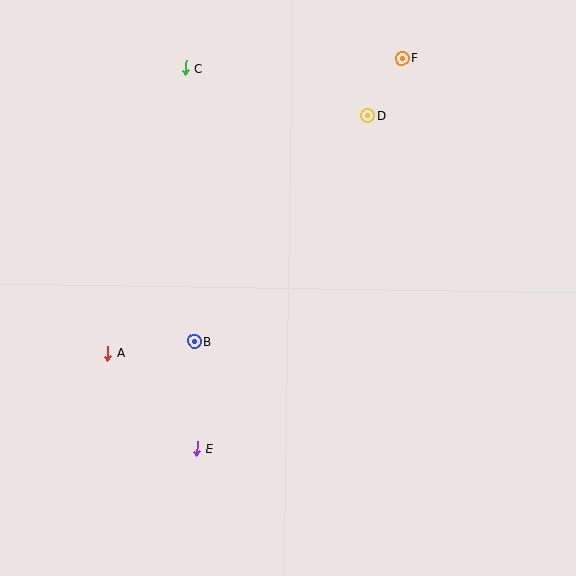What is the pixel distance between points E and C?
The distance between E and C is 380 pixels.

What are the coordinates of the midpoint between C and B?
The midpoint between C and B is at (190, 205).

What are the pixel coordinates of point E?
Point E is at (197, 448).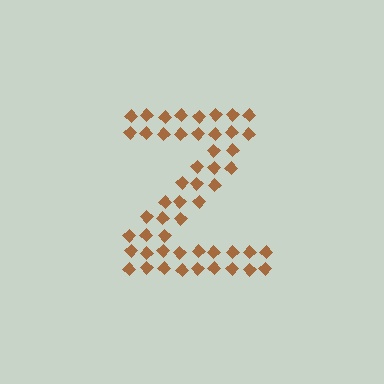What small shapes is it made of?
It is made of small diamonds.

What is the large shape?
The large shape is the letter Z.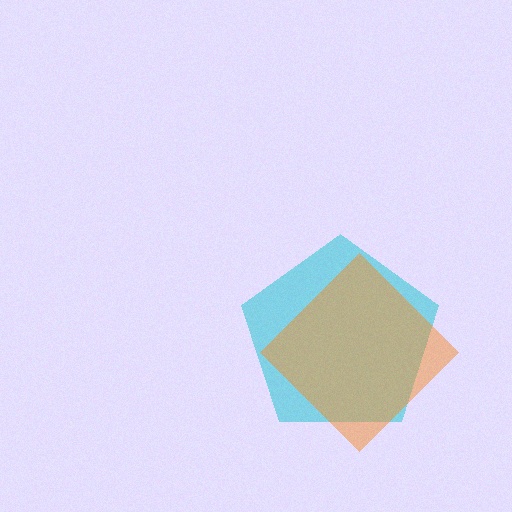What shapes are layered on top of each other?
The layered shapes are: a cyan pentagon, an orange diamond.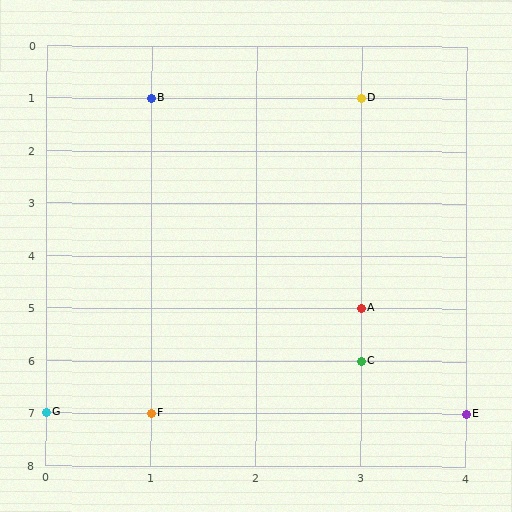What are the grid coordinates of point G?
Point G is at grid coordinates (0, 7).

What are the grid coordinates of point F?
Point F is at grid coordinates (1, 7).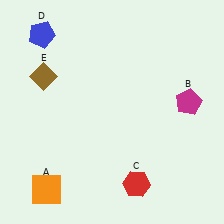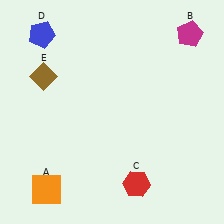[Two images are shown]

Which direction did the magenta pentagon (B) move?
The magenta pentagon (B) moved up.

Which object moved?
The magenta pentagon (B) moved up.